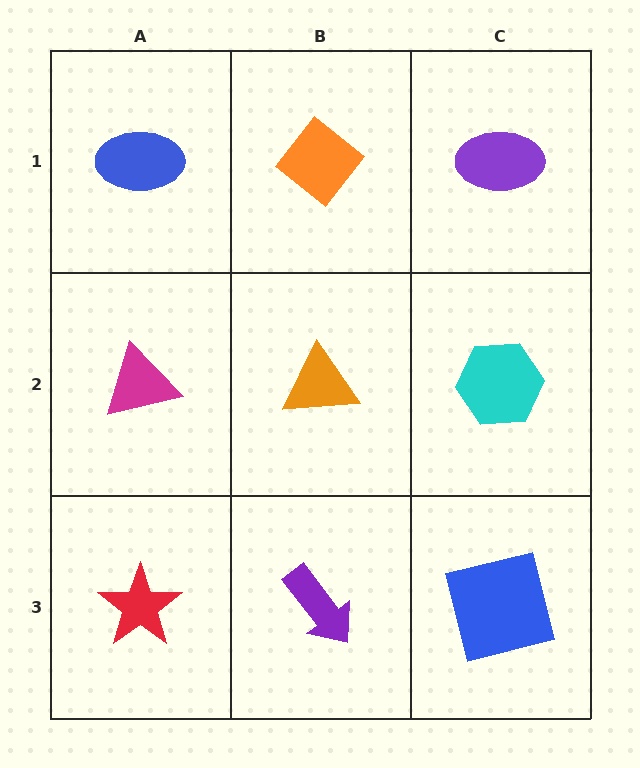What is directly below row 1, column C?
A cyan hexagon.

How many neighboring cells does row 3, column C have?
2.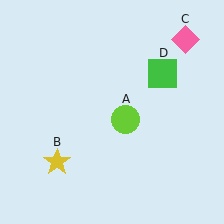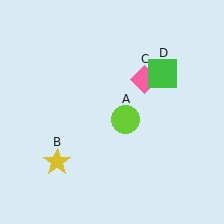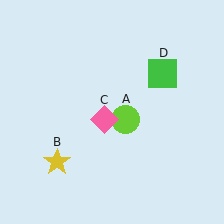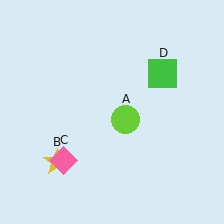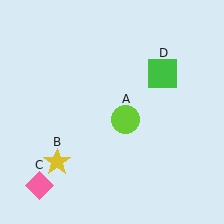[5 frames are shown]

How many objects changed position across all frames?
1 object changed position: pink diamond (object C).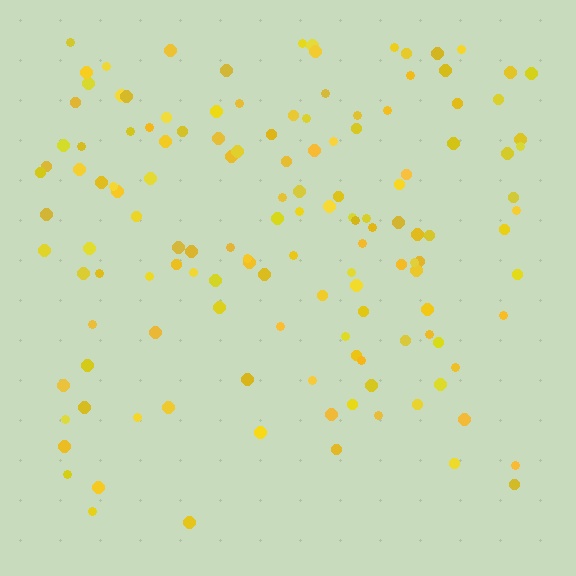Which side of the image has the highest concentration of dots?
The top.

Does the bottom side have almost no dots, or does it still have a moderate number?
Still a moderate number, just noticeably fewer than the top.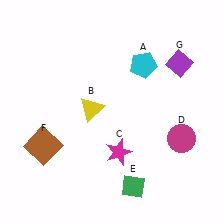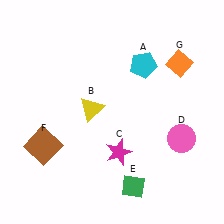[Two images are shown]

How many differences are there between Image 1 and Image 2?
There are 2 differences between the two images.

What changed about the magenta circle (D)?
In Image 1, D is magenta. In Image 2, it changed to pink.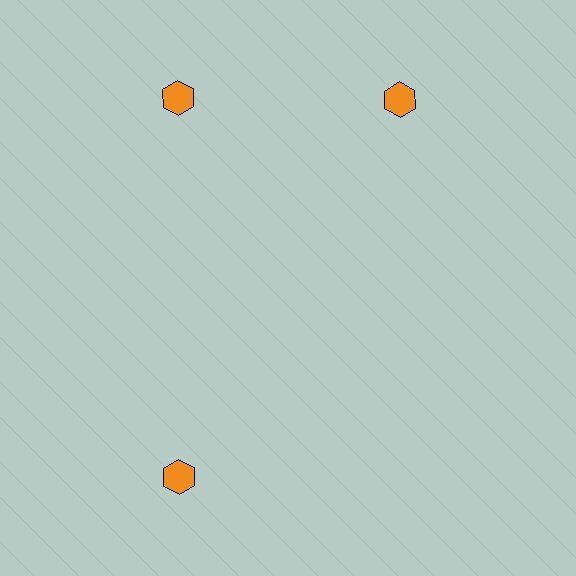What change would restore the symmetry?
The symmetry would be restored by rotating it back into even spacing with its neighbors so that all 3 hexagons sit at equal angles and equal distance from the center.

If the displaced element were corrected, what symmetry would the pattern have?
It would have 3-fold rotational symmetry — the pattern would map onto itself every 120 degrees.